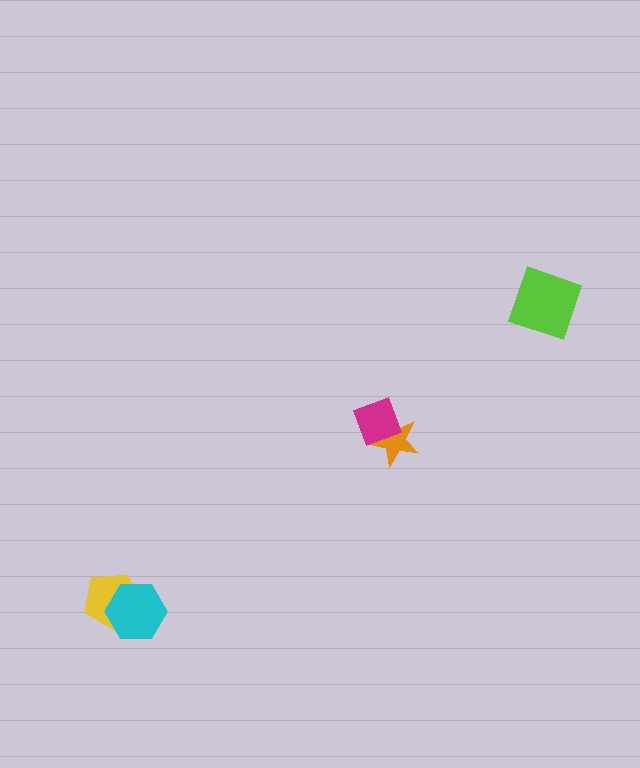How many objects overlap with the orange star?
1 object overlaps with the orange star.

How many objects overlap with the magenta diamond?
1 object overlaps with the magenta diamond.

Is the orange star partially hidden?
Yes, it is partially covered by another shape.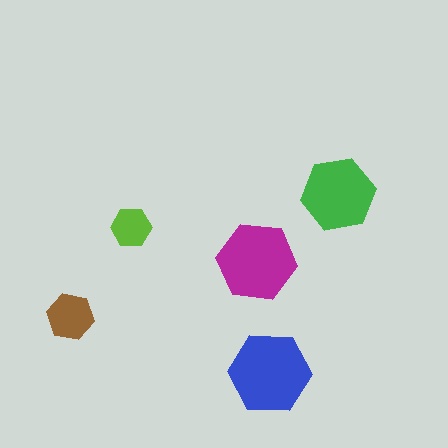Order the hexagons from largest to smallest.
the blue one, the magenta one, the green one, the brown one, the lime one.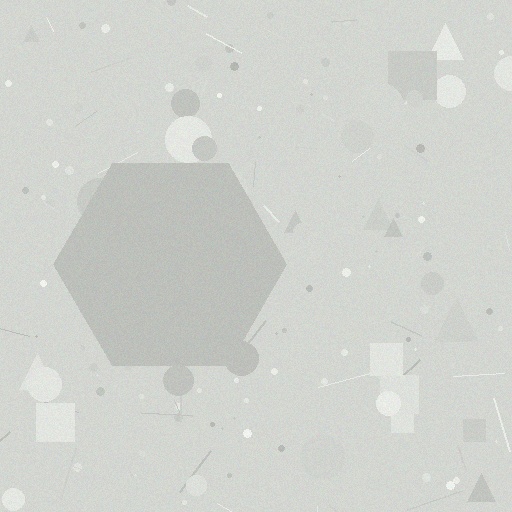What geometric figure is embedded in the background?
A hexagon is embedded in the background.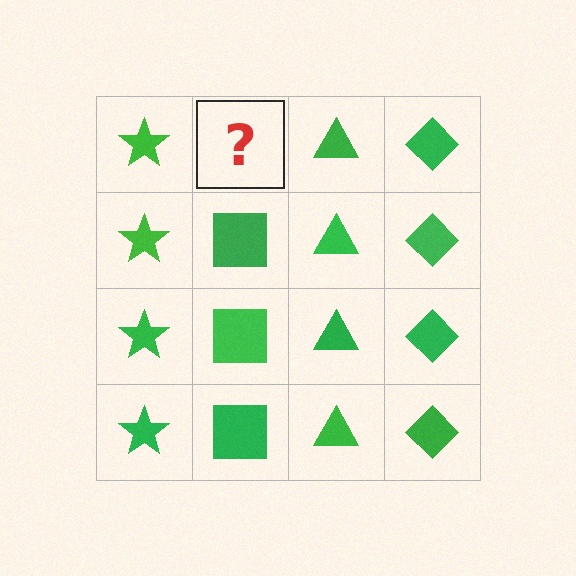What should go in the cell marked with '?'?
The missing cell should contain a green square.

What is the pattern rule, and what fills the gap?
The rule is that each column has a consistent shape. The gap should be filled with a green square.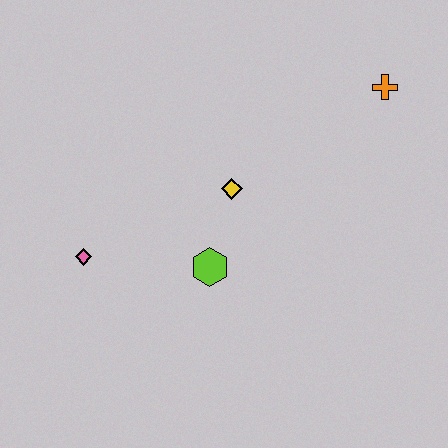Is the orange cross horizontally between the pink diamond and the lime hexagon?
No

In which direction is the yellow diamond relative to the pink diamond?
The yellow diamond is to the right of the pink diamond.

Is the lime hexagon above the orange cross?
No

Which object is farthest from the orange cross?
The pink diamond is farthest from the orange cross.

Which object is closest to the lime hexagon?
The yellow diamond is closest to the lime hexagon.